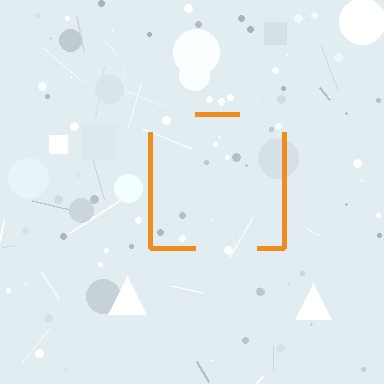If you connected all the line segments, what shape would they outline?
They would outline a square.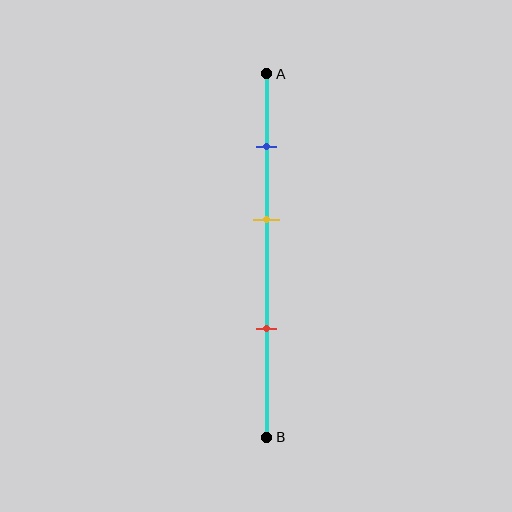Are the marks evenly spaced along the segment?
Yes, the marks are approximately evenly spaced.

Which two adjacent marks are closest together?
The blue and yellow marks are the closest adjacent pair.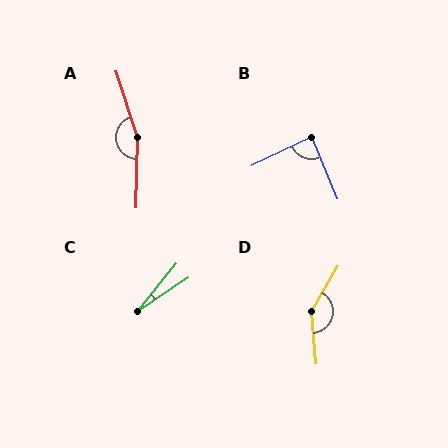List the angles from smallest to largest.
C (17°), B (87°), D (145°), A (161°).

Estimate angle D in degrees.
Approximately 145 degrees.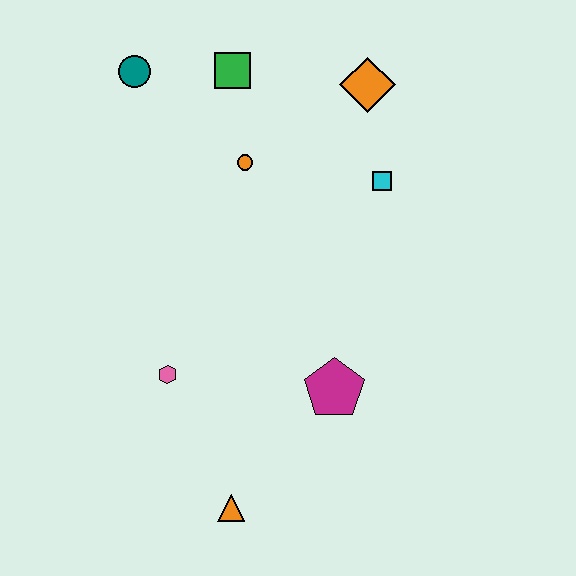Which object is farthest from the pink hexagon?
The orange diamond is farthest from the pink hexagon.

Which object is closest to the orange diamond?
The cyan square is closest to the orange diamond.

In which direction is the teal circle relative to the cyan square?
The teal circle is to the left of the cyan square.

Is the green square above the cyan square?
Yes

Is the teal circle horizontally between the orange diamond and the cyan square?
No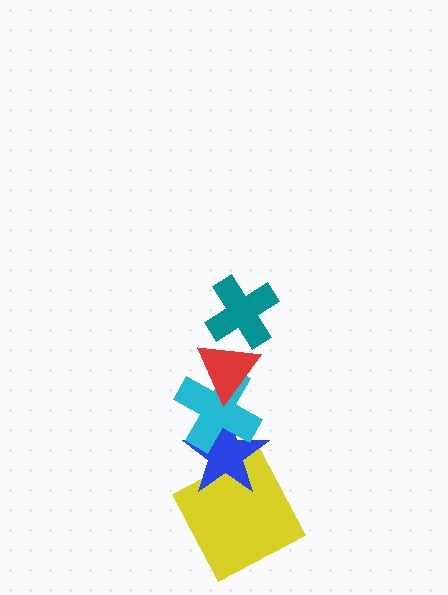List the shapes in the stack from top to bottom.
From top to bottom: the teal cross, the red triangle, the cyan cross, the blue star, the yellow square.